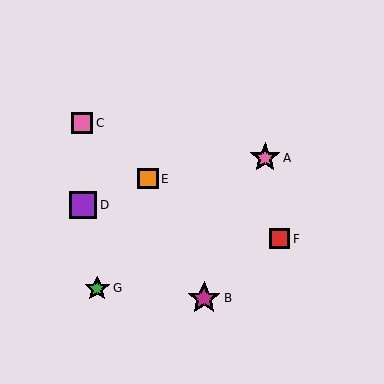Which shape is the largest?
The magenta star (labeled B) is the largest.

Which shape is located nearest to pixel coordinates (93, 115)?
The pink square (labeled C) at (82, 123) is nearest to that location.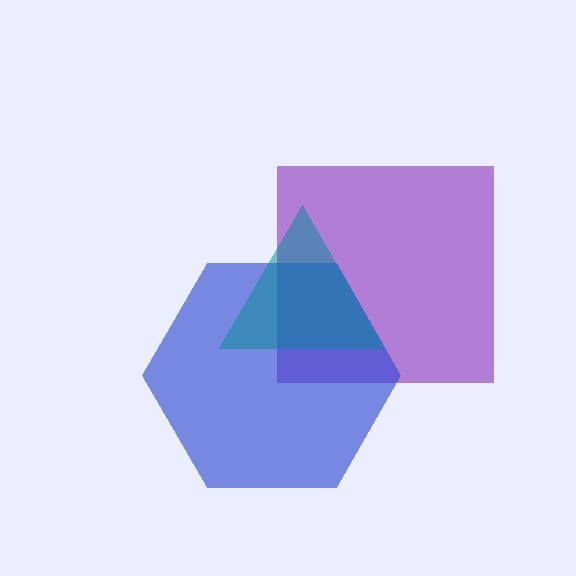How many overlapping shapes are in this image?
There are 3 overlapping shapes in the image.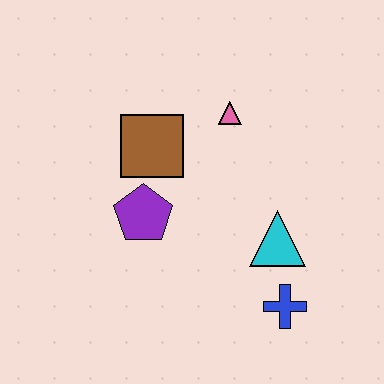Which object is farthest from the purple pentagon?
The blue cross is farthest from the purple pentagon.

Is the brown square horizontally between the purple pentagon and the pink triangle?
Yes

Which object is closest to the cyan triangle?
The blue cross is closest to the cyan triangle.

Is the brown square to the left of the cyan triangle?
Yes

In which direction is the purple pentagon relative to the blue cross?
The purple pentagon is to the left of the blue cross.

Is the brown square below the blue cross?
No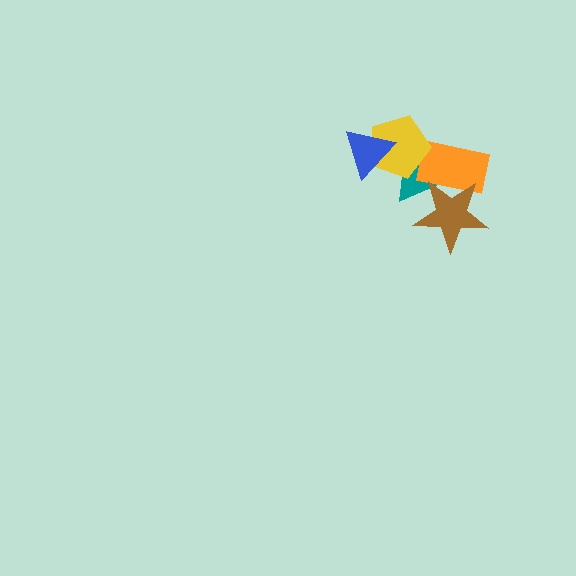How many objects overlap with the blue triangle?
2 objects overlap with the blue triangle.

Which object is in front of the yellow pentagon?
The blue triangle is in front of the yellow pentagon.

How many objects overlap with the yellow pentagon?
3 objects overlap with the yellow pentagon.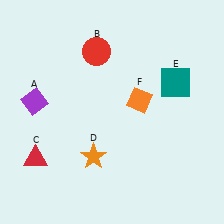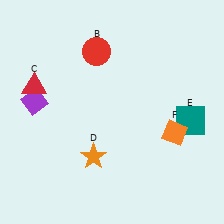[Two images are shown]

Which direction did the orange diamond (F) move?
The orange diamond (F) moved right.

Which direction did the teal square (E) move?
The teal square (E) moved down.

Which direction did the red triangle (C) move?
The red triangle (C) moved up.